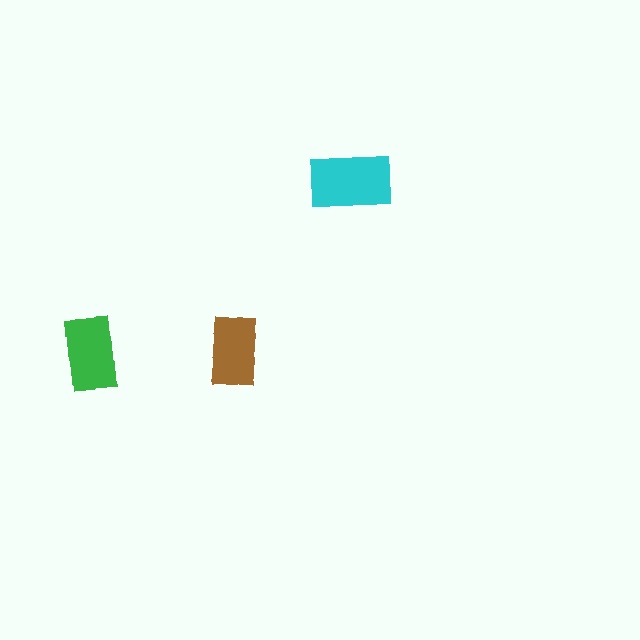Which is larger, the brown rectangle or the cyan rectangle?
The cyan one.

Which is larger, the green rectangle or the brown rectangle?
The green one.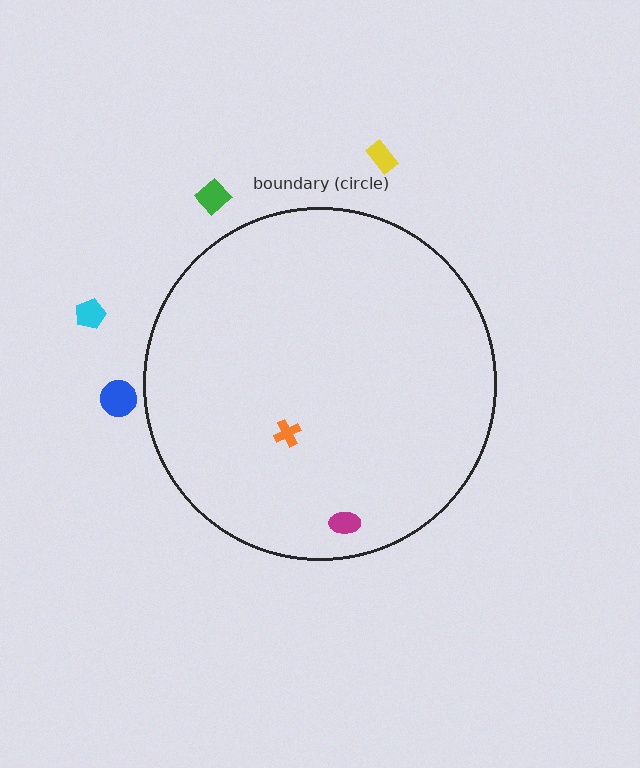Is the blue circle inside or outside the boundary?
Outside.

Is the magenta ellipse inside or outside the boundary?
Inside.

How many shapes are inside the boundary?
2 inside, 4 outside.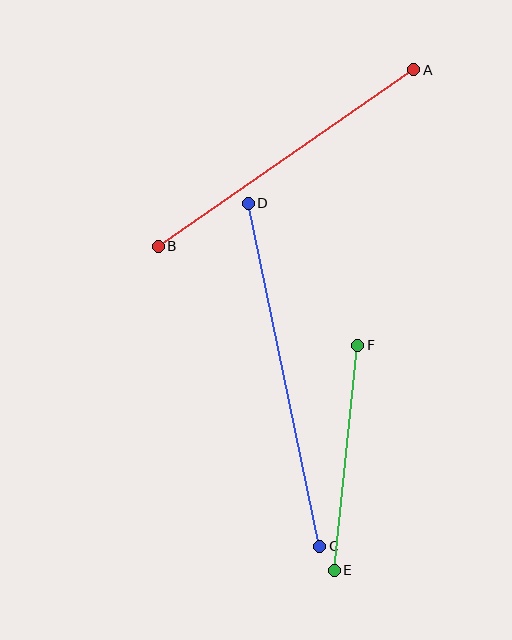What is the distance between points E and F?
The distance is approximately 226 pixels.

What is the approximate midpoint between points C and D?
The midpoint is at approximately (284, 375) pixels.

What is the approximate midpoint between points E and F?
The midpoint is at approximately (346, 458) pixels.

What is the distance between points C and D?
The distance is approximately 350 pixels.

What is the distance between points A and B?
The distance is approximately 311 pixels.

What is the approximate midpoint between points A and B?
The midpoint is at approximately (286, 158) pixels.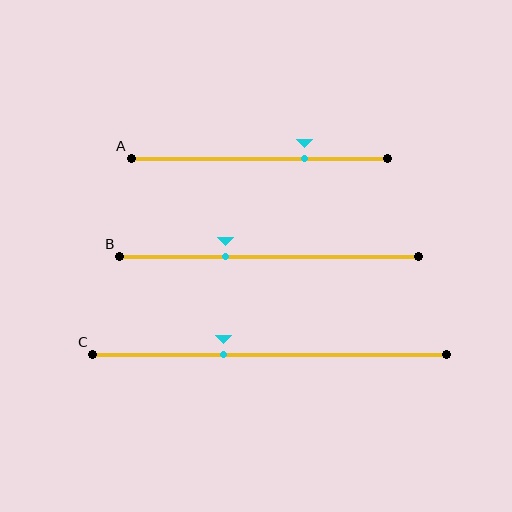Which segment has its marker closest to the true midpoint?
Segment C has its marker closest to the true midpoint.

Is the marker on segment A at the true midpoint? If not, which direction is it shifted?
No, the marker on segment A is shifted to the right by about 18% of the segment length.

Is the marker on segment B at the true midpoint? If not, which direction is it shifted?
No, the marker on segment B is shifted to the left by about 15% of the segment length.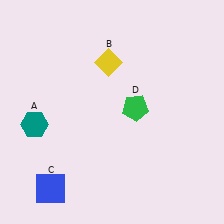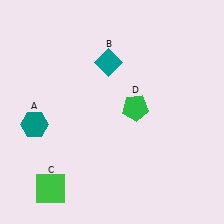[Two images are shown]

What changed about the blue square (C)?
In Image 1, C is blue. In Image 2, it changed to green.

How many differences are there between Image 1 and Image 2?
There are 2 differences between the two images.